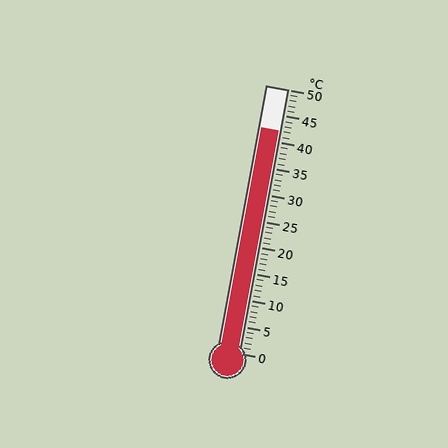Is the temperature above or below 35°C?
The temperature is above 35°C.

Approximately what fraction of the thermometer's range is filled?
The thermometer is filled to approximately 85% of its range.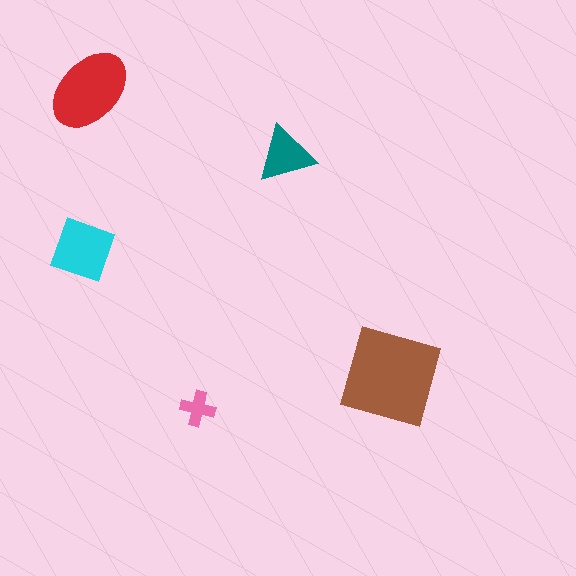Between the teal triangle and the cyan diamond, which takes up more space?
The cyan diamond.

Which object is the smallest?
The pink cross.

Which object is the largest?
The brown square.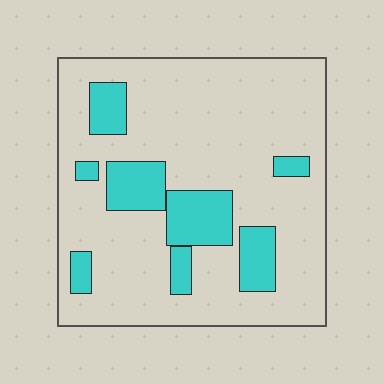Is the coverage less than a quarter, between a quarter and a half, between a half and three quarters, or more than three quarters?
Less than a quarter.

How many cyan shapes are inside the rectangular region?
8.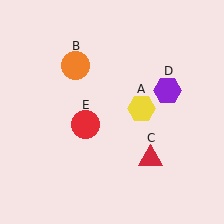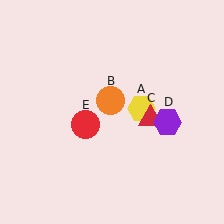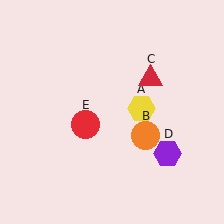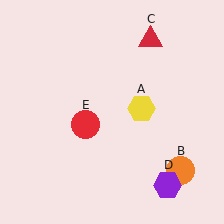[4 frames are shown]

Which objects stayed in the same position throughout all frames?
Yellow hexagon (object A) and red circle (object E) remained stationary.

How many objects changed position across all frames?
3 objects changed position: orange circle (object B), red triangle (object C), purple hexagon (object D).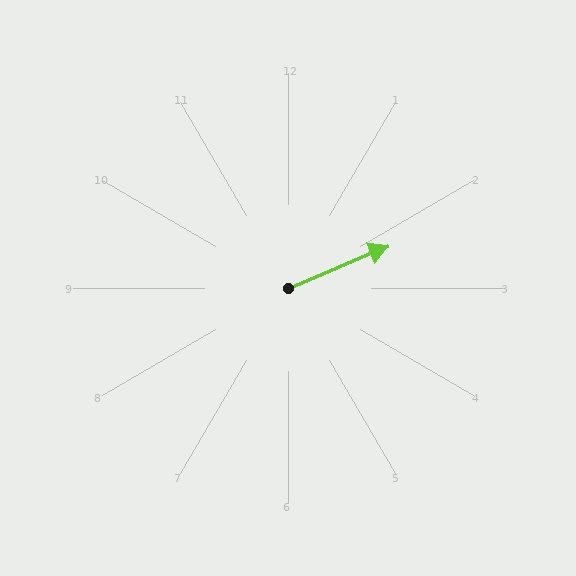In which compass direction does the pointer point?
Northeast.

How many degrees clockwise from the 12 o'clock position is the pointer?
Approximately 67 degrees.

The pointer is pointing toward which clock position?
Roughly 2 o'clock.